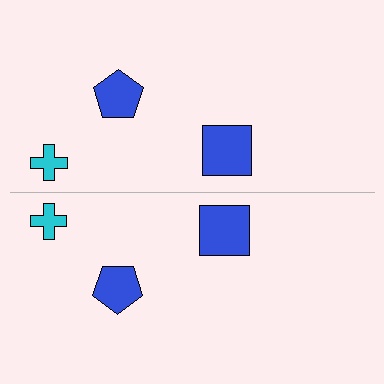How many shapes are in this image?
There are 6 shapes in this image.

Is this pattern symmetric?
Yes, this pattern has bilateral (reflection) symmetry.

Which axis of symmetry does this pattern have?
The pattern has a horizontal axis of symmetry running through the center of the image.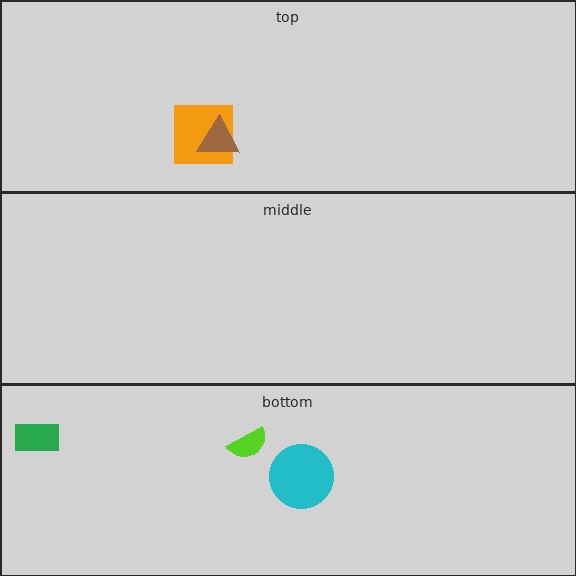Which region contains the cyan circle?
The bottom region.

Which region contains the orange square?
The top region.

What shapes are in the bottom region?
The cyan circle, the green rectangle, the lime semicircle.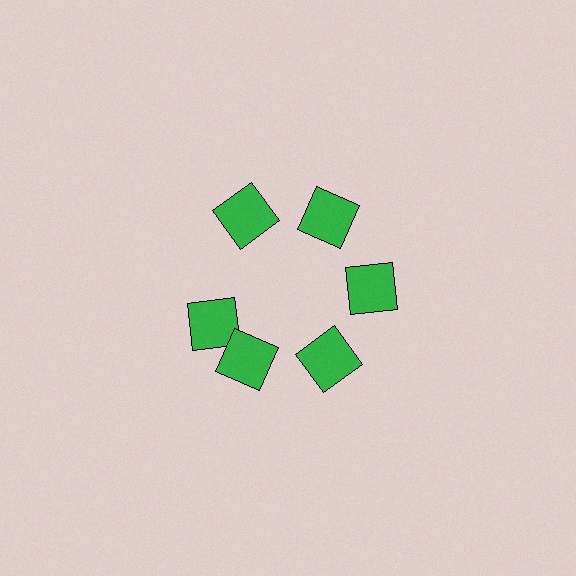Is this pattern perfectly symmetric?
No. The 6 green squares are arranged in a ring, but one element near the 9 o'clock position is rotated out of alignment along the ring, breaking the 6-fold rotational symmetry.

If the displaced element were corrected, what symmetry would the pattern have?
It would have 6-fold rotational symmetry — the pattern would map onto itself every 60 degrees.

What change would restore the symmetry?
The symmetry would be restored by rotating it back into even spacing with its neighbors so that all 6 squares sit at equal angles and equal distance from the center.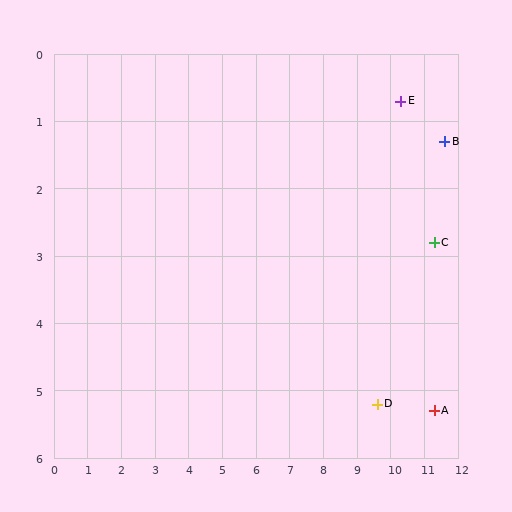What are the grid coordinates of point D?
Point D is at approximately (9.6, 5.2).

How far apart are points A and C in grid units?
Points A and C are about 2.5 grid units apart.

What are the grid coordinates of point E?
Point E is at approximately (10.3, 0.7).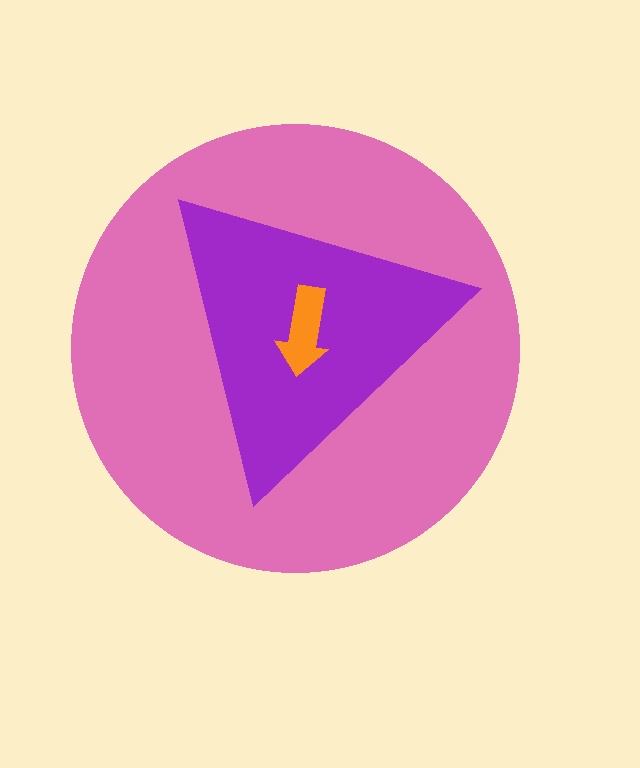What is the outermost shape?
The pink circle.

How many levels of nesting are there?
3.